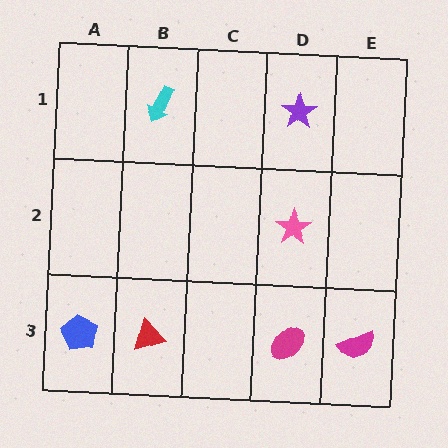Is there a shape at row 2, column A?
No, that cell is empty.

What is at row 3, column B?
A red triangle.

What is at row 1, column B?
A cyan arrow.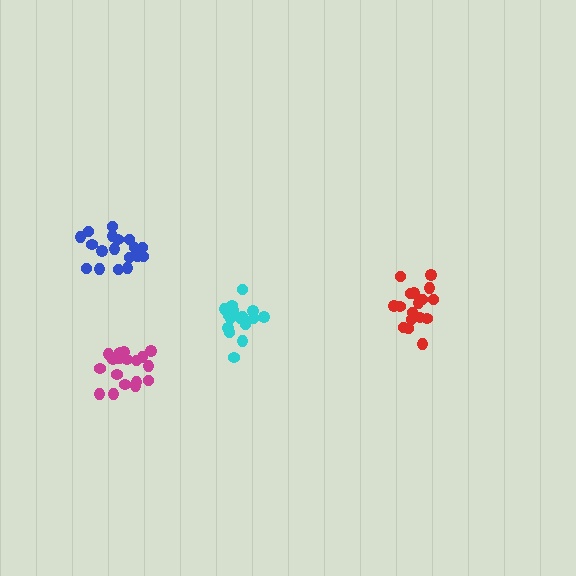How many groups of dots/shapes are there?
There are 4 groups.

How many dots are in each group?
Group 1: 18 dots, Group 2: 17 dots, Group 3: 18 dots, Group 4: 17 dots (70 total).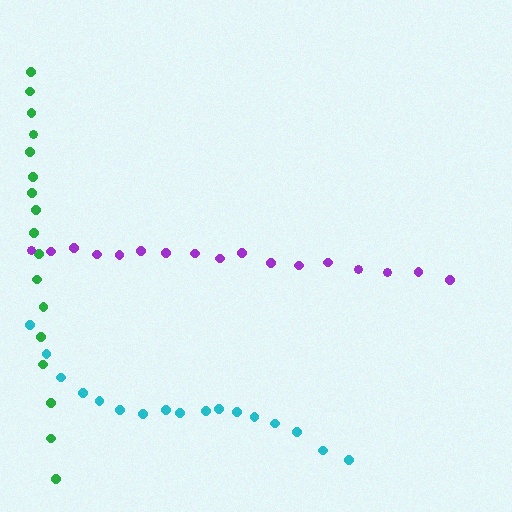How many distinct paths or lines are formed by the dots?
There are 3 distinct paths.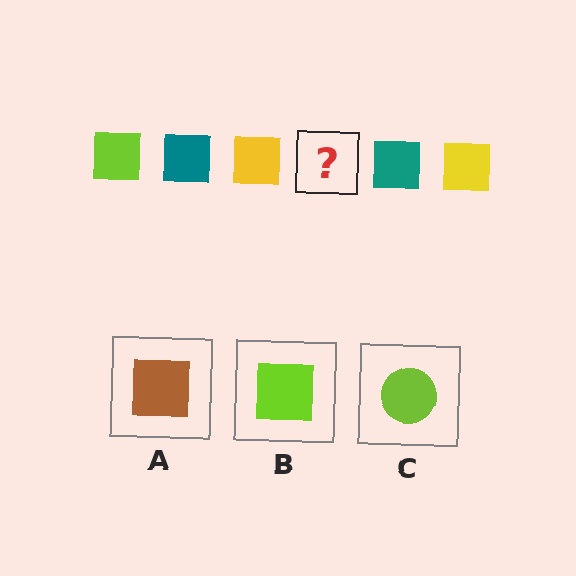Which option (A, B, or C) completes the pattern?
B.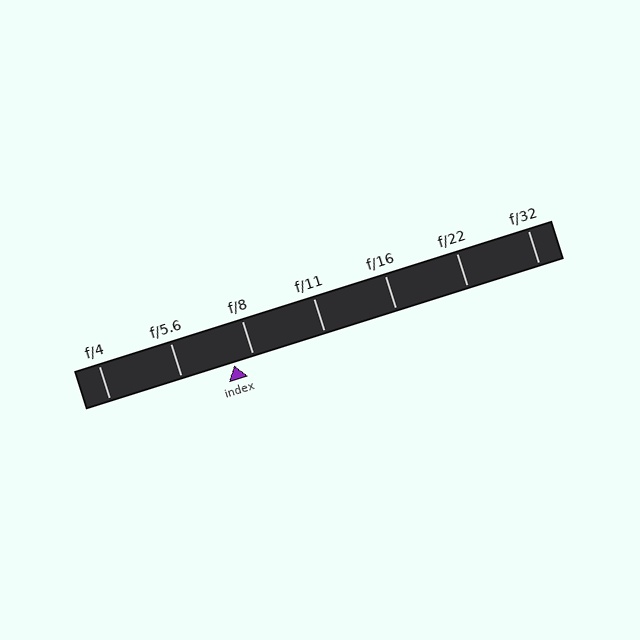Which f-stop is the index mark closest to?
The index mark is closest to f/8.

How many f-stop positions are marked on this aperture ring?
There are 7 f-stop positions marked.